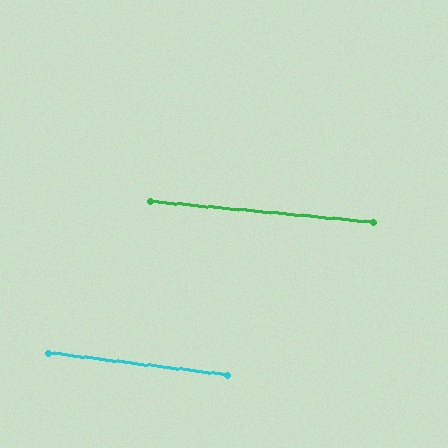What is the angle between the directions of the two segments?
Approximately 2 degrees.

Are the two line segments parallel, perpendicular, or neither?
Parallel — their directions differ by only 1.6°.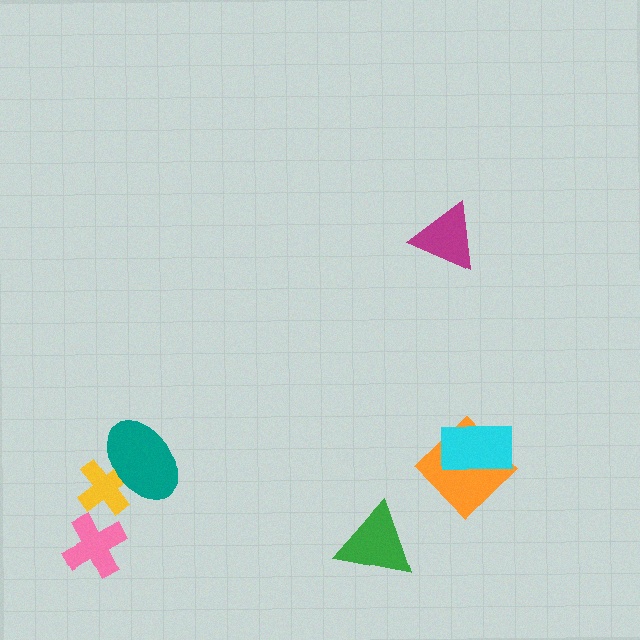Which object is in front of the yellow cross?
The teal ellipse is in front of the yellow cross.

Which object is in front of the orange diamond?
The cyan rectangle is in front of the orange diamond.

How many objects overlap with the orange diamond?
1 object overlaps with the orange diamond.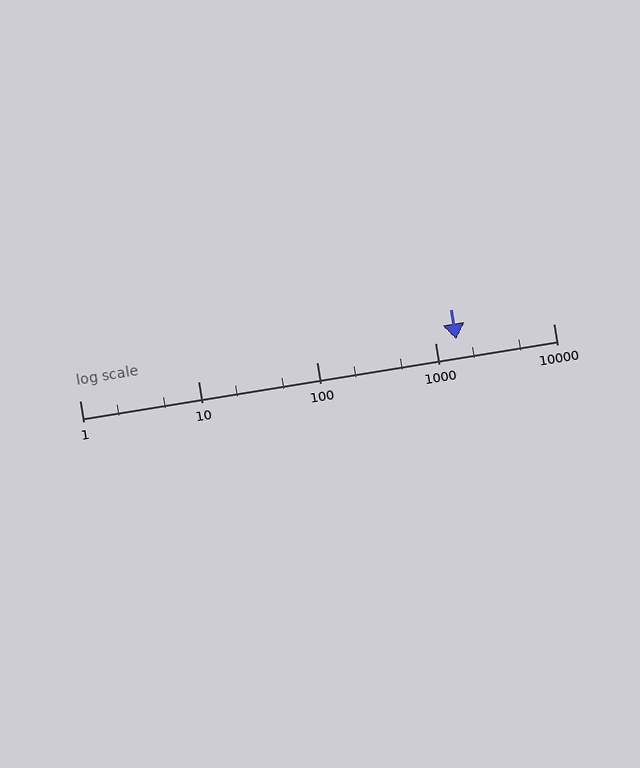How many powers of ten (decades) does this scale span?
The scale spans 4 decades, from 1 to 10000.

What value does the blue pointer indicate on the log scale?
The pointer indicates approximately 1500.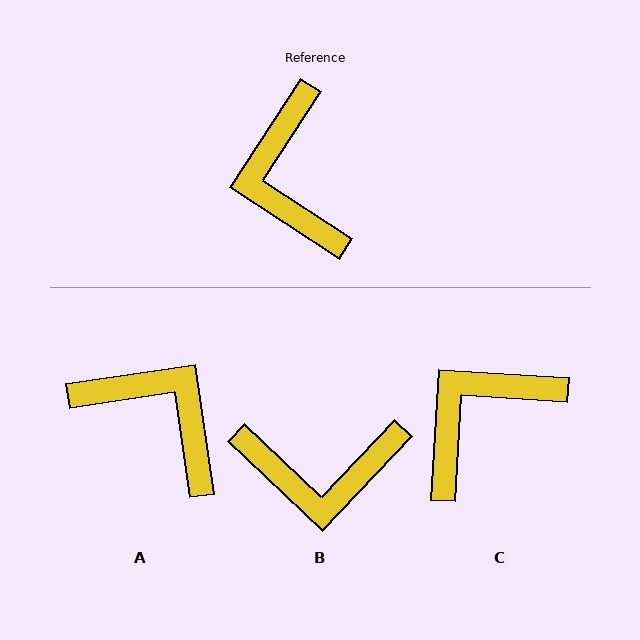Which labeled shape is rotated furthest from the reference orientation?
A, about 139 degrees away.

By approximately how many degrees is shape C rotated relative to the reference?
Approximately 60 degrees clockwise.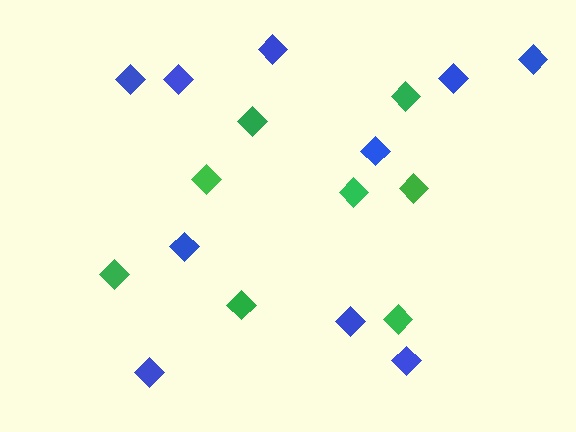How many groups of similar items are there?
There are 2 groups: one group of green diamonds (8) and one group of blue diamonds (10).